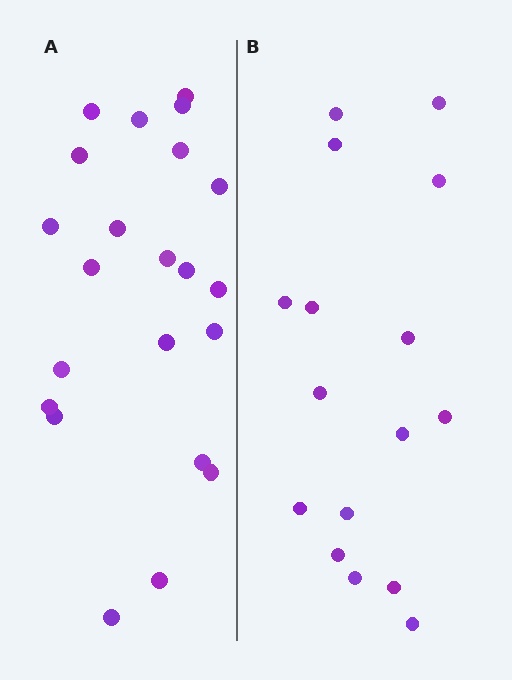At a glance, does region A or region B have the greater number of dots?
Region A (the left region) has more dots.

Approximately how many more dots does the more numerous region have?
Region A has about 6 more dots than region B.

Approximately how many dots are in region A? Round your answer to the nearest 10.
About 20 dots. (The exact count is 22, which rounds to 20.)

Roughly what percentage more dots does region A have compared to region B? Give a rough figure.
About 40% more.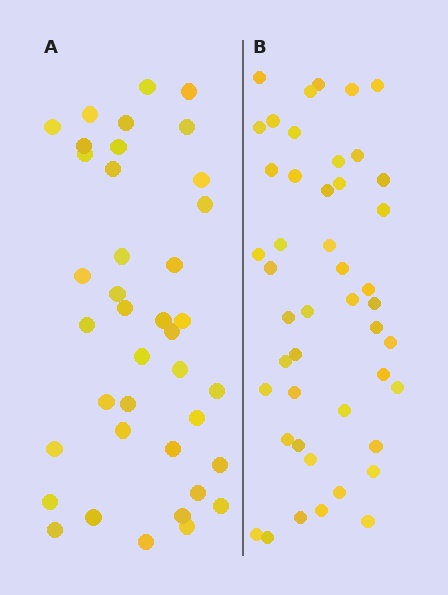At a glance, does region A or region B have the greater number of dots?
Region B (the right region) has more dots.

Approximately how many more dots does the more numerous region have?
Region B has roughly 8 or so more dots than region A.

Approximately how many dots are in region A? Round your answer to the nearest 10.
About 40 dots. (The exact count is 39, which rounds to 40.)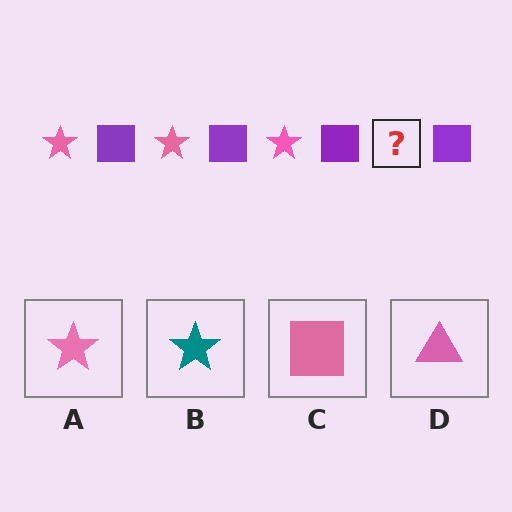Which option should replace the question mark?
Option A.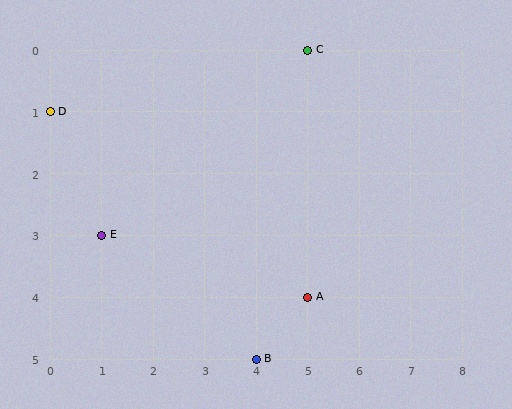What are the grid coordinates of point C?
Point C is at grid coordinates (5, 0).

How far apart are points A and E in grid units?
Points A and E are 4 columns and 1 row apart (about 4.1 grid units diagonally).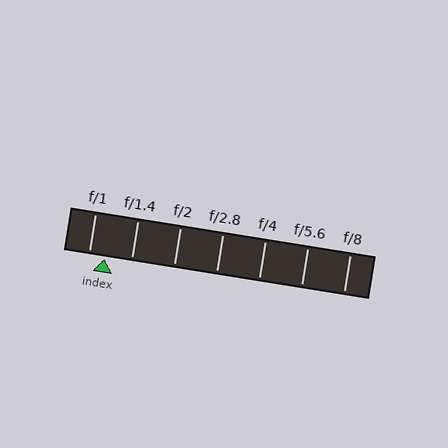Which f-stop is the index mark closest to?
The index mark is closest to f/1.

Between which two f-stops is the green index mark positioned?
The index mark is between f/1 and f/1.4.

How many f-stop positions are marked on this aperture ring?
There are 7 f-stop positions marked.